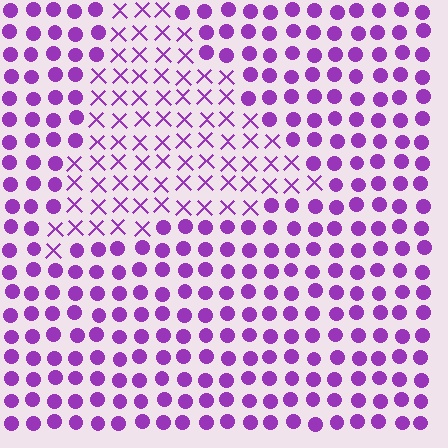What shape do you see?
I see a triangle.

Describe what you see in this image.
The image is filled with small purple elements arranged in a uniform grid. A triangle-shaped region contains X marks, while the surrounding area contains circles. The boundary is defined purely by the change in element shape.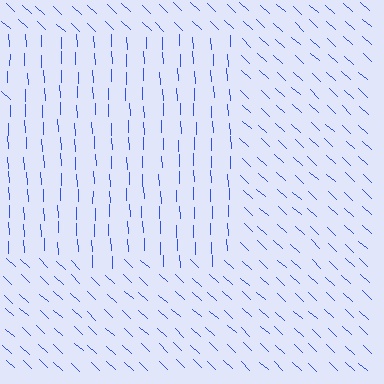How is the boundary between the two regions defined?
The boundary is defined purely by a change in line orientation (approximately 45 degrees difference). All lines are the same color and thickness.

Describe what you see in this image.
The image is filled with small blue line segments. A rectangle region in the image has lines oriented differently from the surrounding lines, creating a visible texture boundary.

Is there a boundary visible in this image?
Yes, there is a texture boundary formed by a change in line orientation.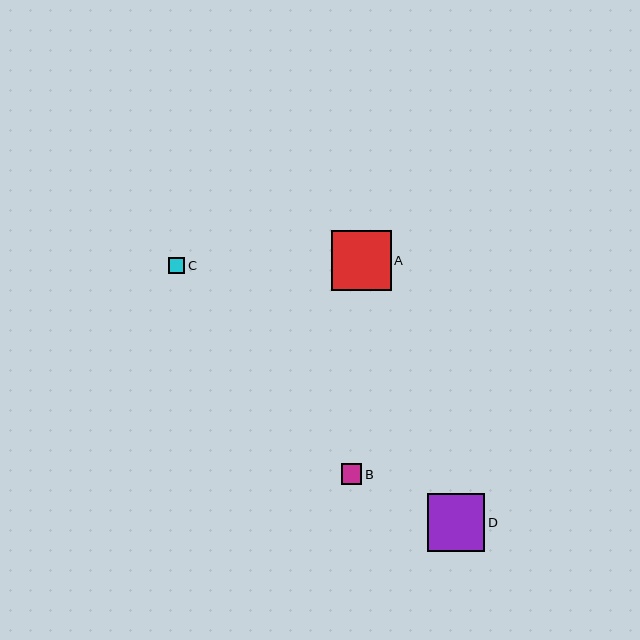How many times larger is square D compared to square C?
Square D is approximately 3.6 times the size of square C.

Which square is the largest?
Square A is the largest with a size of approximately 60 pixels.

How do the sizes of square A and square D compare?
Square A and square D are approximately the same size.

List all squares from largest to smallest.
From largest to smallest: A, D, B, C.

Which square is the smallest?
Square C is the smallest with a size of approximately 16 pixels.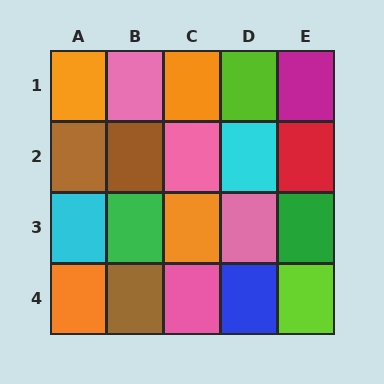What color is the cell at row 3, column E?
Green.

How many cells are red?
1 cell is red.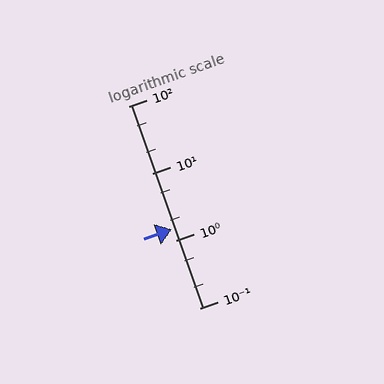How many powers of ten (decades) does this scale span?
The scale spans 3 decades, from 0.1 to 100.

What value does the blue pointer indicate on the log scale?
The pointer indicates approximately 1.5.